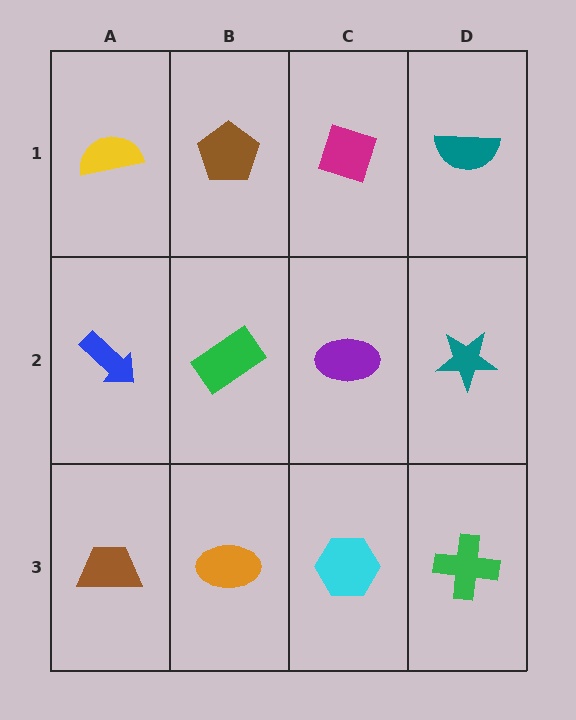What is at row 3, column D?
A green cross.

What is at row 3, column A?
A brown trapezoid.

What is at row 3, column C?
A cyan hexagon.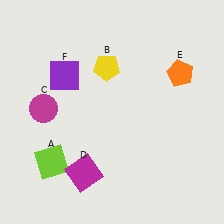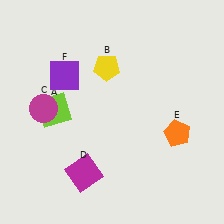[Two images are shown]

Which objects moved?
The objects that moved are: the lime square (A), the orange pentagon (E).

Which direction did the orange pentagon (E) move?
The orange pentagon (E) moved down.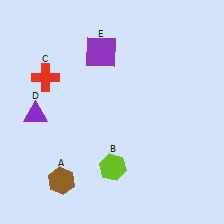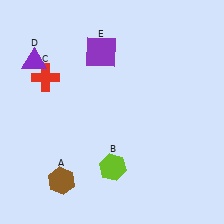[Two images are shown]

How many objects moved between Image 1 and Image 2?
1 object moved between the two images.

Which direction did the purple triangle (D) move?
The purple triangle (D) moved up.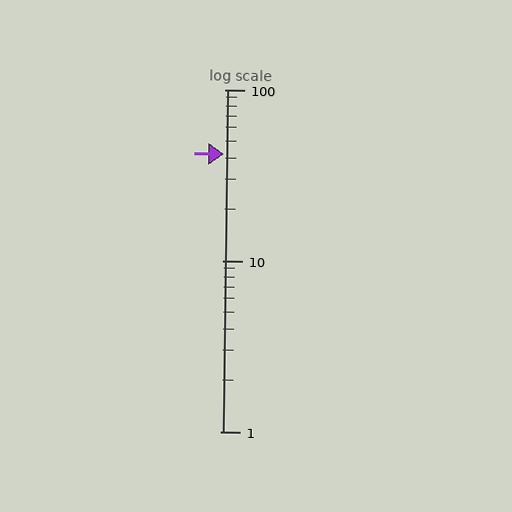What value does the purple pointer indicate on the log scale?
The pointer indicates approximately 42.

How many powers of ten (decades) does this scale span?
The scale spans 2 decades, from 1 to 100.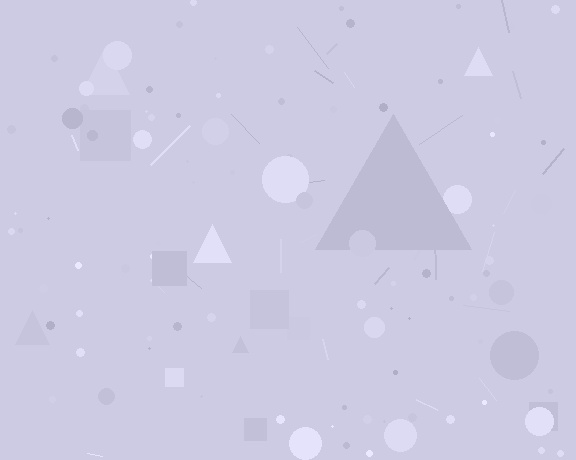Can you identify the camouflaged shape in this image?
The camouflaged shape is a triangle.